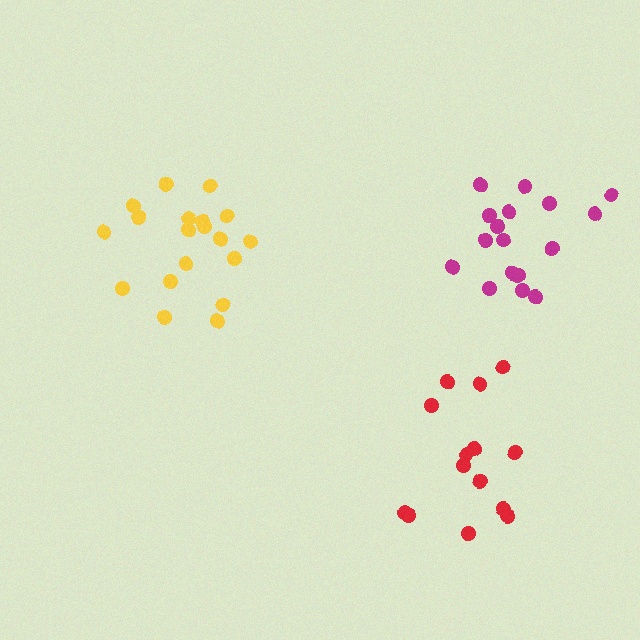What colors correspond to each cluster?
The clusters are colored: magenta, yellow, red.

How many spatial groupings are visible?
There are 3 spatial groupings.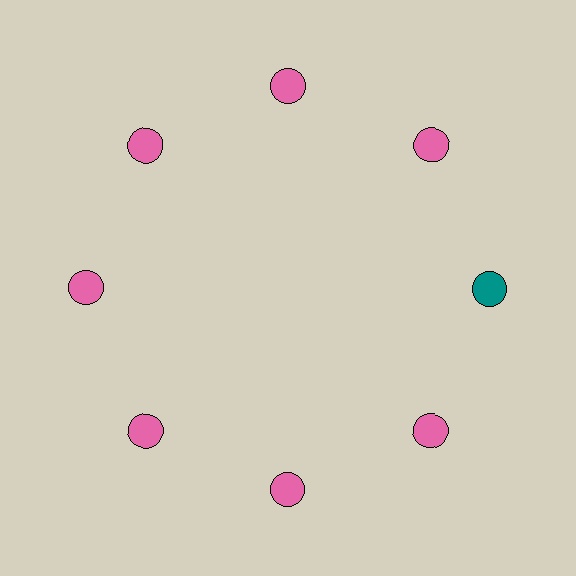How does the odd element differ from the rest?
It has a different color: teal instead of pink.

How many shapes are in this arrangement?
There are 8 shapes arranged in a ring pattern.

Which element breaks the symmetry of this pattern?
The teal circle at roughly the 3 o'clock position breaks the symmetry. All other shapes are pink circles.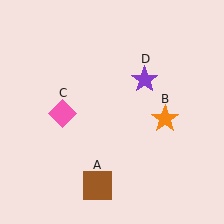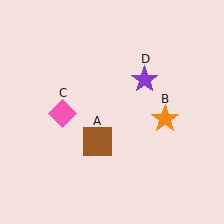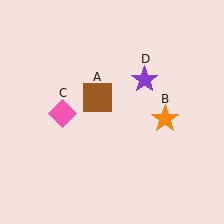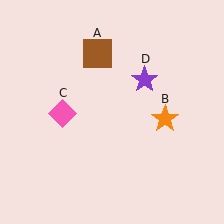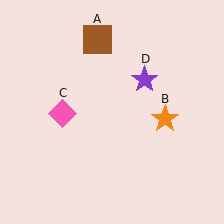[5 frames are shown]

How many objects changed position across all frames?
1 object changed position: brown square (object A).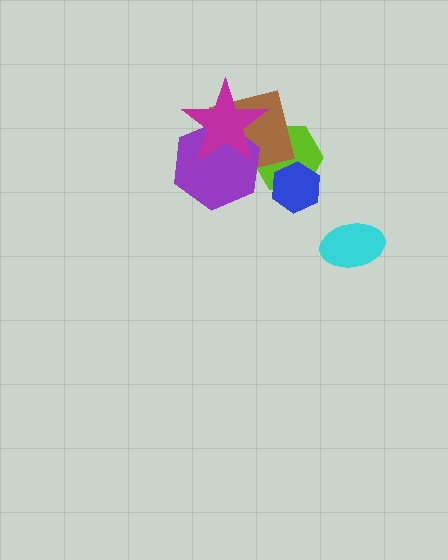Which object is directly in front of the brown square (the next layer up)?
The purple hexagon is directly in front of the brown square.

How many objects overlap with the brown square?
3 objects overlap with the brown square.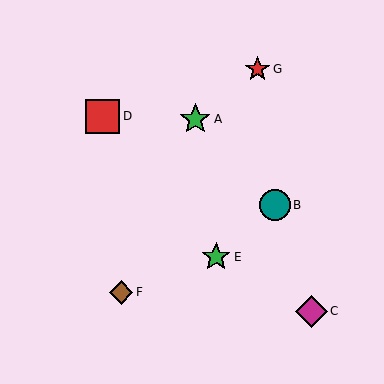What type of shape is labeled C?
Shape C is a magenta diamond.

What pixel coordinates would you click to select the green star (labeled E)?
Click at (216, 257) to select the green star E.